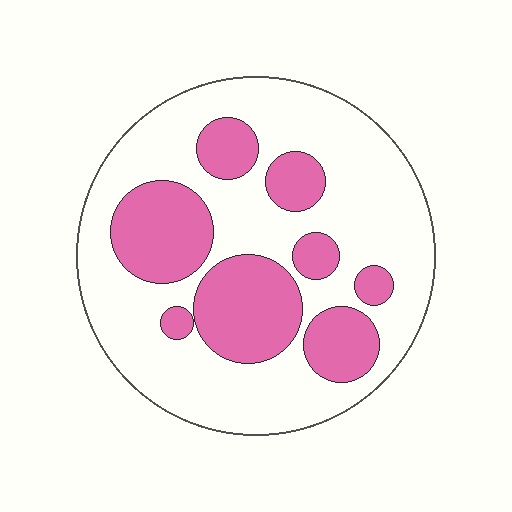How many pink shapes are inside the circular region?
8.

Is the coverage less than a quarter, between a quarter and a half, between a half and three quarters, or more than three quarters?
Between a quarter and a half.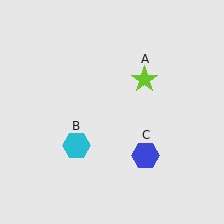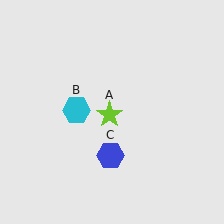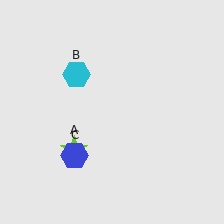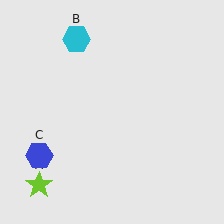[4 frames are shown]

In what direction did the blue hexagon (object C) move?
The blue hexagon (object C) moved left.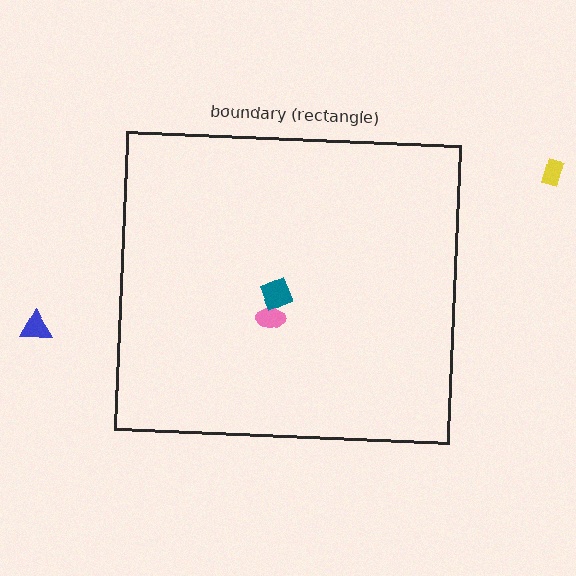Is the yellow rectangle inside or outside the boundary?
Outside.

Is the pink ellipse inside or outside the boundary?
Inside.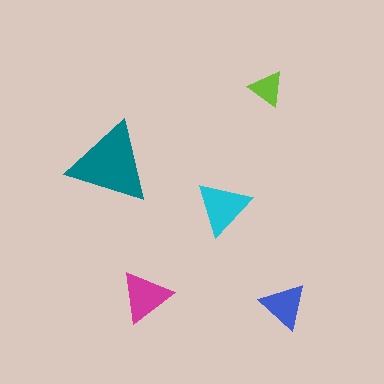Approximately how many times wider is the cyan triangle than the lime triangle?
About 1.5 times wider.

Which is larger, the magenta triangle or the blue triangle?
The magenta one.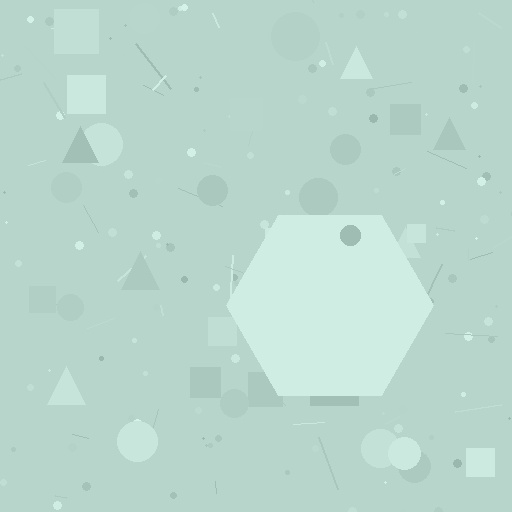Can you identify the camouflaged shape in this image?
The camouflaged shape is a hexagon.